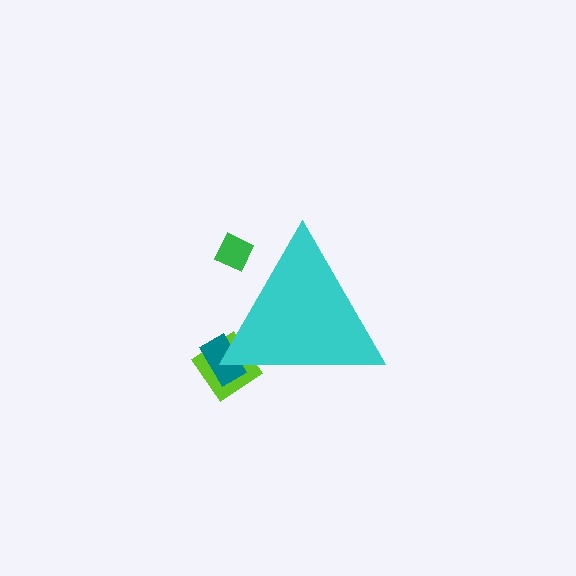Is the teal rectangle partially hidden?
Yes, the teal rectangle is partially hidden behind the cyan triangle.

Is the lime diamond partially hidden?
Yes, the lime diamond is partially hidden behind the cyan triangle.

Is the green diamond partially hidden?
Yes, the green diamond is partially hidden behind the cyan triangle.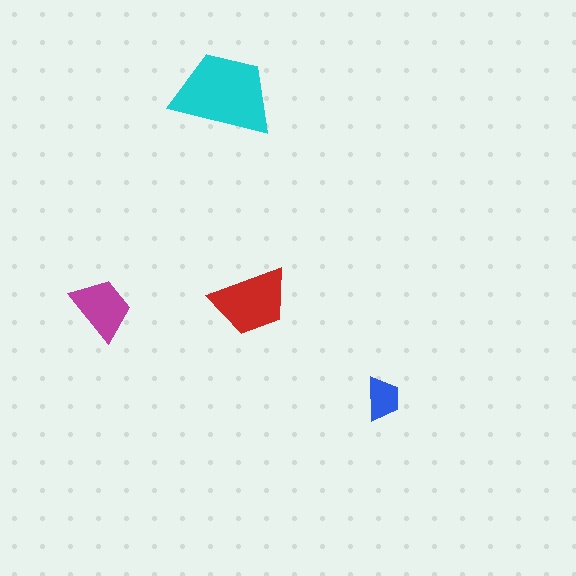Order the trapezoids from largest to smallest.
the cyan one, the red one, the magenta one, the blue one.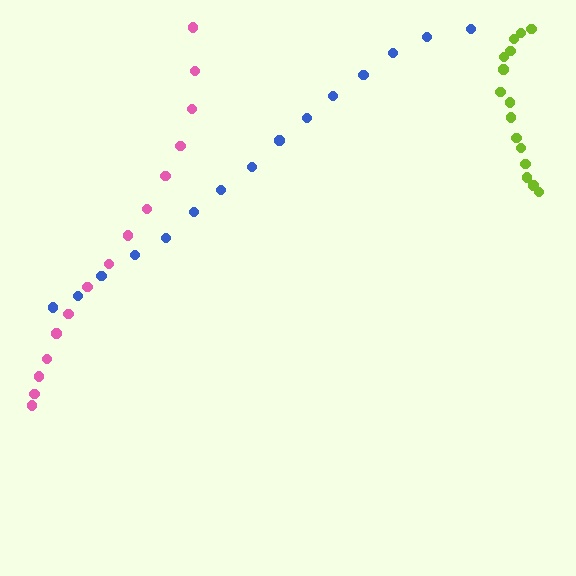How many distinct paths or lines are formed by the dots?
There are 3 distinct paths.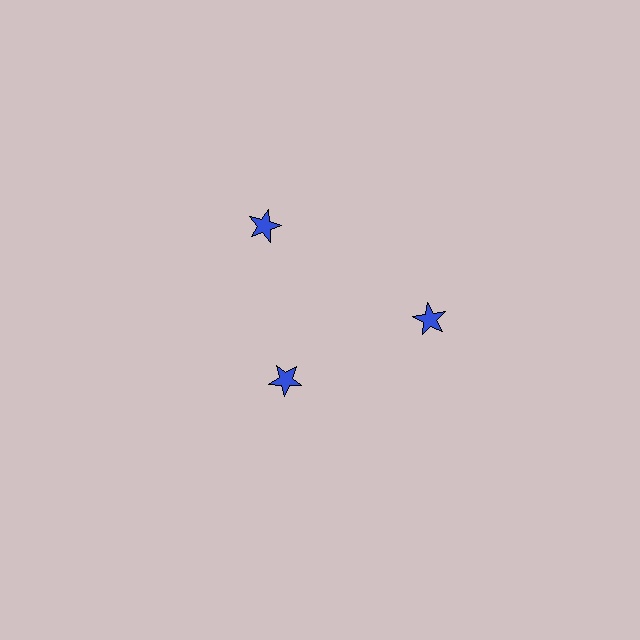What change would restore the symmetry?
The symmetry would be restored by moving it outward, back onto the ring so that all 3 stars sit at equal angles and equal distance from the center.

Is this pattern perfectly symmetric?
No. The 3 blue stars are arranged in a ring, but one element near the 7 o'clock position is pulled inward toward the center, breaking the 3-fold rotational symmetry.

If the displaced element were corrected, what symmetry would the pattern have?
It would have 3-fold rotational symmetry — the pattern would map onto itself every 120 degrees.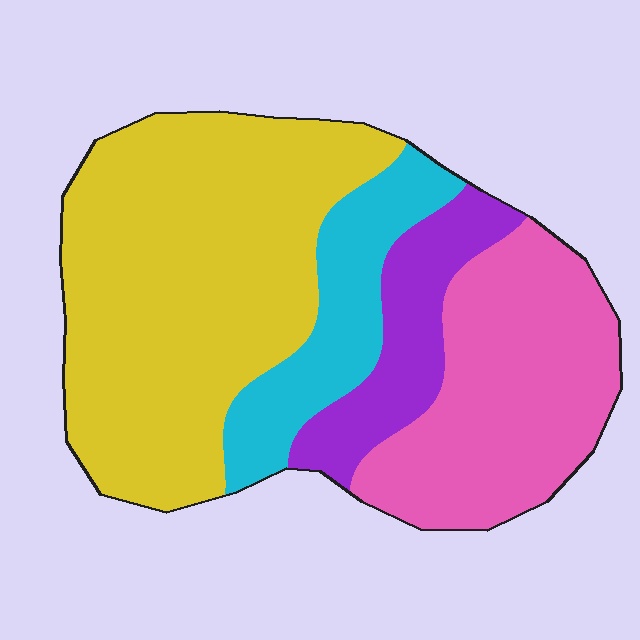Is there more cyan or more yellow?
Yellow.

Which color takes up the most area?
Yellow, at roughly 45%.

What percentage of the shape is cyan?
Cyan covers 14% of the shape.